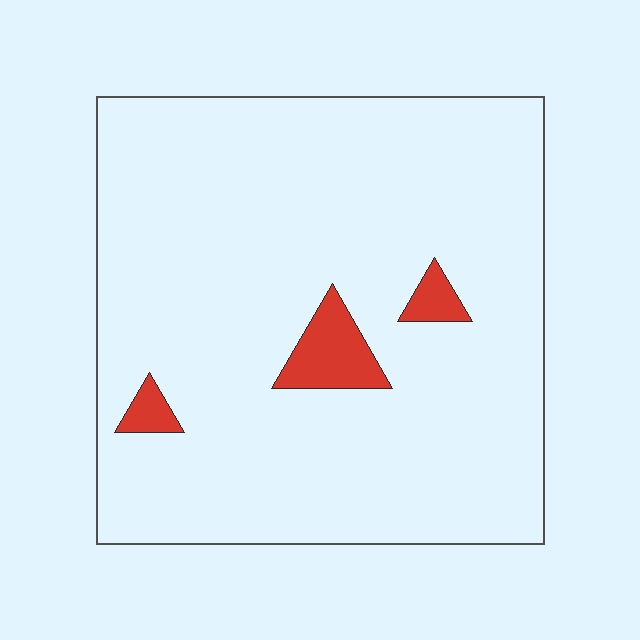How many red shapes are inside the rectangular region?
3.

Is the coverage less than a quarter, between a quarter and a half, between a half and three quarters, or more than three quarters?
Less than a quarter.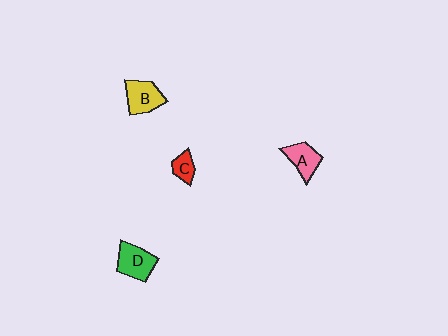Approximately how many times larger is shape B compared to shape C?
Approximately 1.9 times.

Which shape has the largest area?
Shape D (green).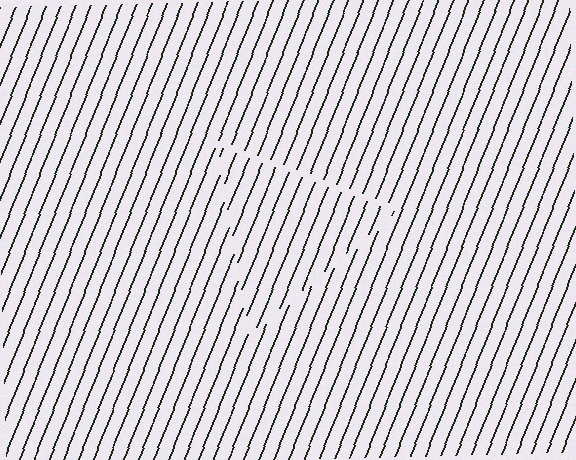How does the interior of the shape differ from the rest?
The interior of the shape contains the same grating, shifted by half a period — the contour is defined by the phase discontinuity where line-ends from the inner and outer gratings abut.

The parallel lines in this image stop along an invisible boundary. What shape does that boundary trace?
An illusory triangle. The interior of the shape contains the same grating, shifted by half a period — the contour is defined by the phase discontinuity where line-ends from the inner and outer gratings abut.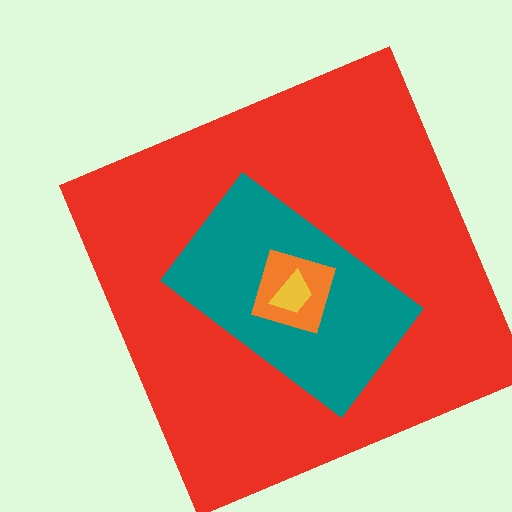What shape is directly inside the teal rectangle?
The orange diamond.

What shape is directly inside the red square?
The teal rectangle.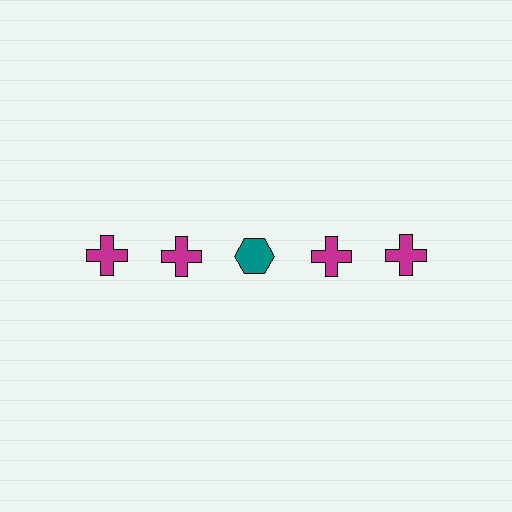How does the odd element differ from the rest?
It differs in both color (teal instead of magenta) and shape (hexagon instead of cross).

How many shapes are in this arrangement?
There are 5 shapes arranged in a grid pattern.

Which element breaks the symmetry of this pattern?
The teal hexagon in the top row, center column breaks the symmetry. All other shapes are magenta crosses.